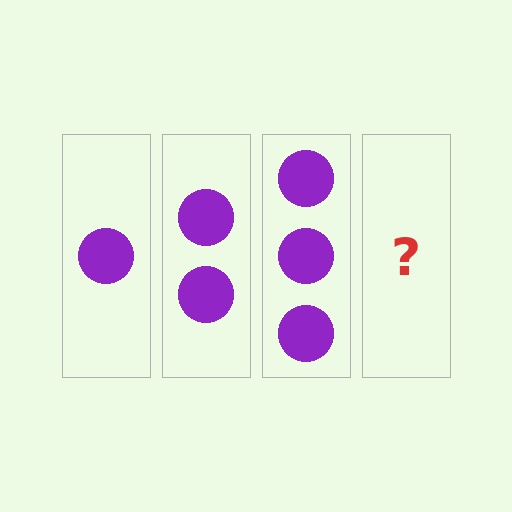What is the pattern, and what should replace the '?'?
The pattern is that each step adds one more circle. The '?' should be 4 circles.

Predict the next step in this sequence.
The next step is 4 circles.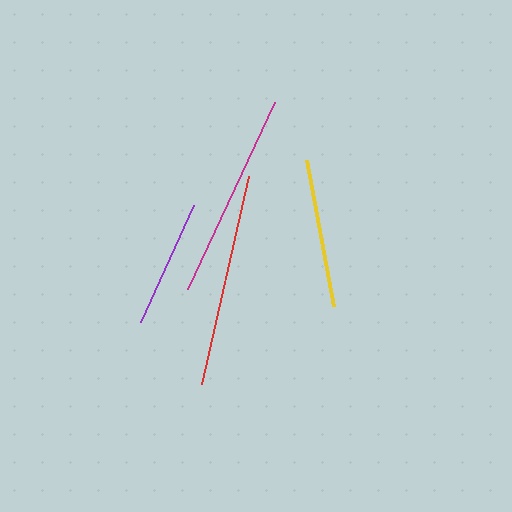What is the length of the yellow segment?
The yellow segment is approximately 149 pixels long.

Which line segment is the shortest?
The purple line is the shortest at approximately 128 pixels.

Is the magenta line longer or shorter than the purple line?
The magenta line is longer than the purple line.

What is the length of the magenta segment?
The magenta segment is approximately 207 pixels long.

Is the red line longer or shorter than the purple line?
The red line is longer than the purple line.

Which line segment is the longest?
The red line is the longest at approximately 213 pixels.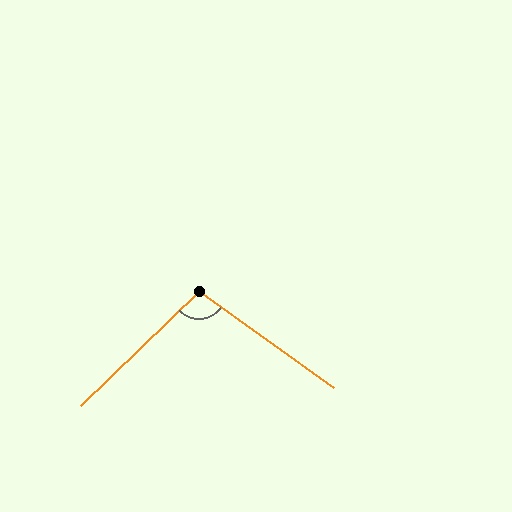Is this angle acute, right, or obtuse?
It is obtuse.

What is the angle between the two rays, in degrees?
Approximately 101 degrees.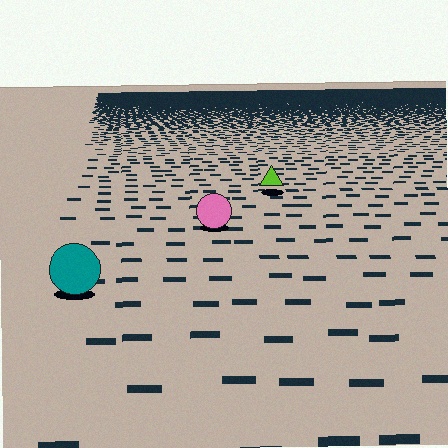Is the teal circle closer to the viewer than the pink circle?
Yes. The teal circle is closer — you can tell from the texture gradient: the ground texture is coarser near it.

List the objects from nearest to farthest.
From nearest to farthest: the teal circle, the pink circle, the lime triangle.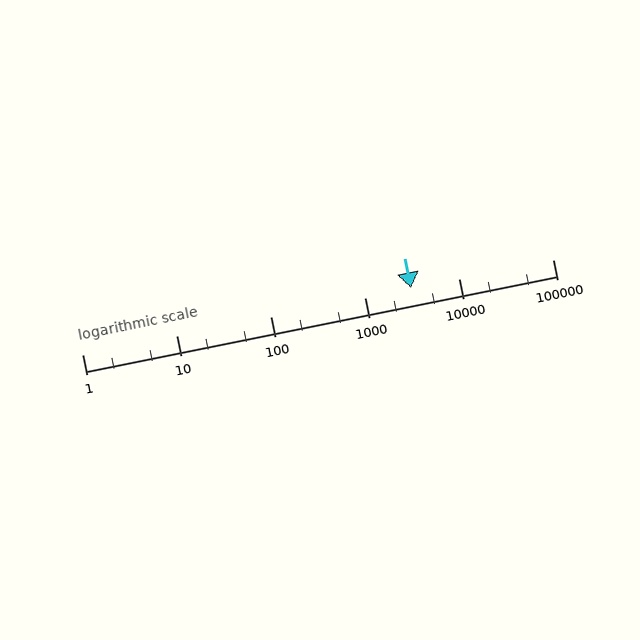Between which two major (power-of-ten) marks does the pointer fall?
The pointer is between 1000 and 10000.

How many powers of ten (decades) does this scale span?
The scale spans 5 decades, from 1 to 100000.